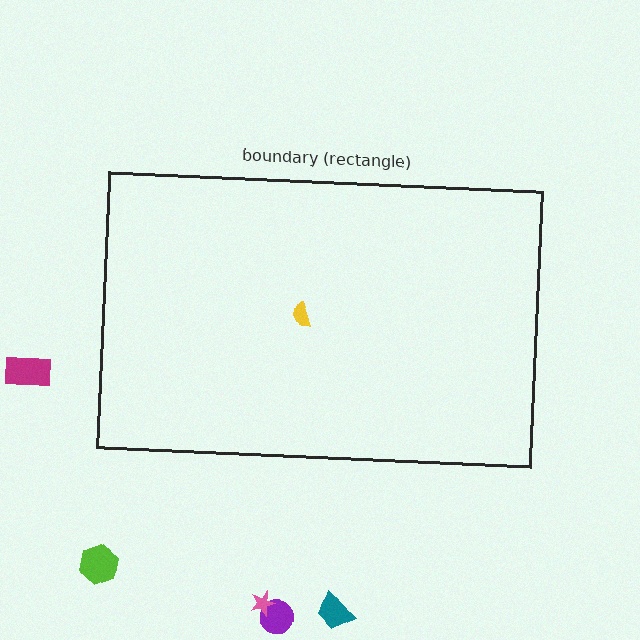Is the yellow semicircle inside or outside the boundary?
Inside.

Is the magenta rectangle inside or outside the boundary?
Outside.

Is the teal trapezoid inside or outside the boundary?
Outside.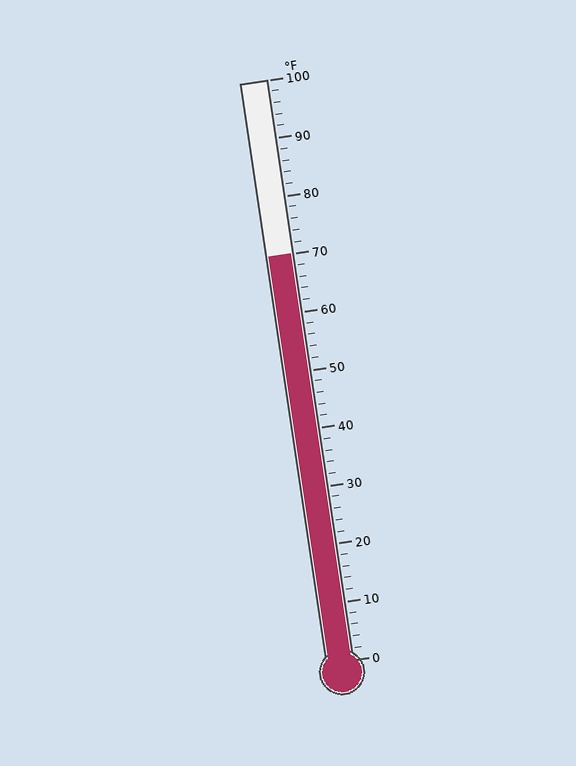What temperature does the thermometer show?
The thermometer shows approximately 70°F.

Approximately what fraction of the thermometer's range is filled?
The thermometer is filled to approximately 70% of its range.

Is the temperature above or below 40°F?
The temperature is above 40°F.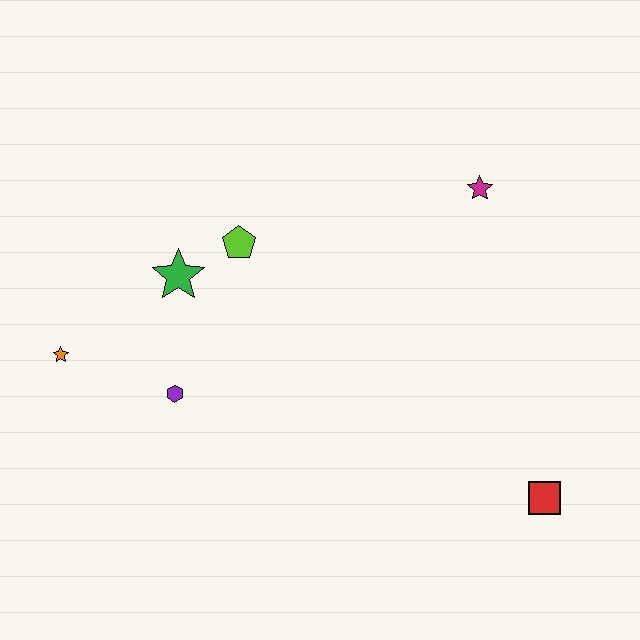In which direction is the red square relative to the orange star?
The red square is to the right of the orange star.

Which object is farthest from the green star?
The red square is farthest from the green star.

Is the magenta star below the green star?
No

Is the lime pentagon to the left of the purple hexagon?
No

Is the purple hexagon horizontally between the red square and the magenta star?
No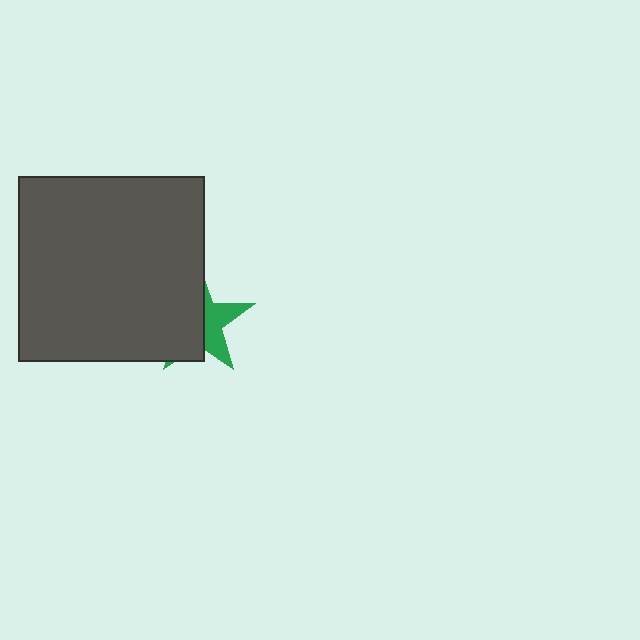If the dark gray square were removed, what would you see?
You would see the complete green star.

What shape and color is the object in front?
The object in front is a dark gray square.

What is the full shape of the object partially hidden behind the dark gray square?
The partially hidden object is a green star.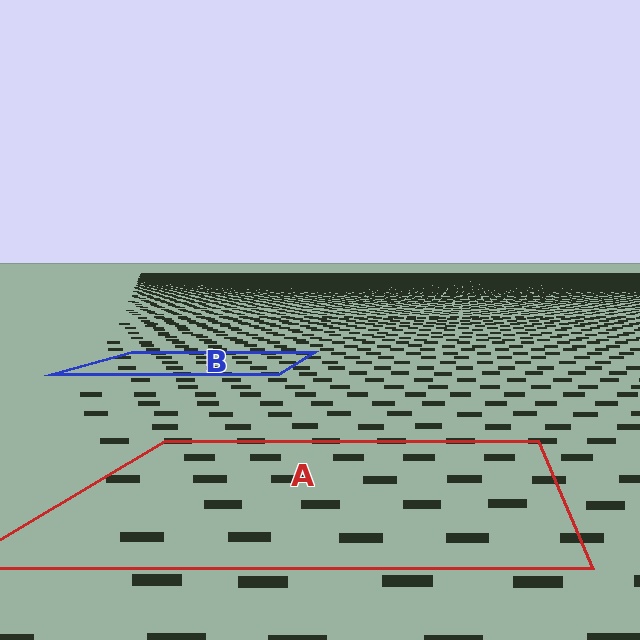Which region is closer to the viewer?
Region A is closer. The texture elements there are larger and more spread out.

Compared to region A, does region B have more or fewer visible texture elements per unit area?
Region B has more texture elements per unit area — they are packed more densely because it is farther away.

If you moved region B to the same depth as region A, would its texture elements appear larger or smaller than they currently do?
They would appear larger. At a closer depth, the same texture elements are projected at a bigger on-screen size.